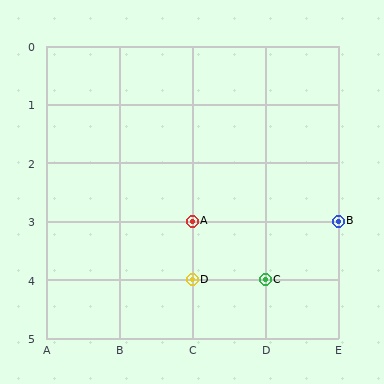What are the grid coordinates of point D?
Point D is at grid coordinates (C, 4).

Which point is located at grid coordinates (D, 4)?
Point C is at (D, 4).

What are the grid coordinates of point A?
Point A is at grid coordinates (C, 3).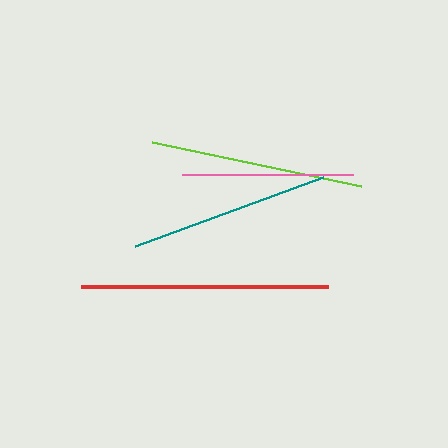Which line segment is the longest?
The red line is the longest at approximately 247 pixels.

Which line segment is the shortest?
The pink line is the shortest at approximately 170 pixels.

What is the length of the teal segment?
The teal segment is approximately 201 pixels long.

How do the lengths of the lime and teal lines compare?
The lime and teal lines are approximately the same length.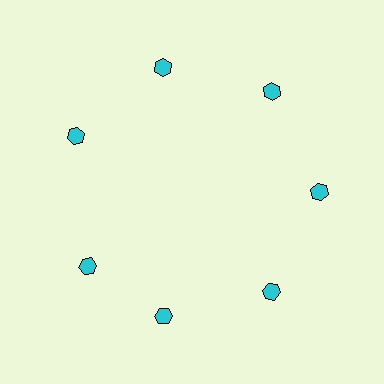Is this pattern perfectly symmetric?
No. The 7 cyan hexagons are arranged in a ring, but one element near the 8 o'clock position is rotated out of alignment along the ring, breaking the 7-fold rotational symmetry.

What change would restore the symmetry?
The symmetry would be restored by rotating it back into even spacing with its neighbors so that all 7 hexagons sit at equal angles and equal distance from the center.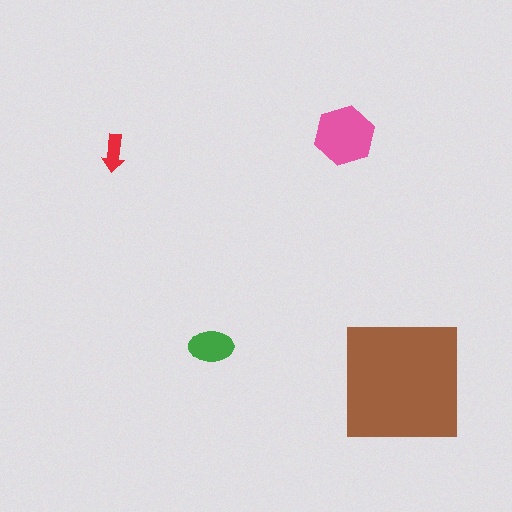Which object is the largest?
The brown square.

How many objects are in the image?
There are 4 objects in the image.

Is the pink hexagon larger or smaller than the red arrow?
Larger.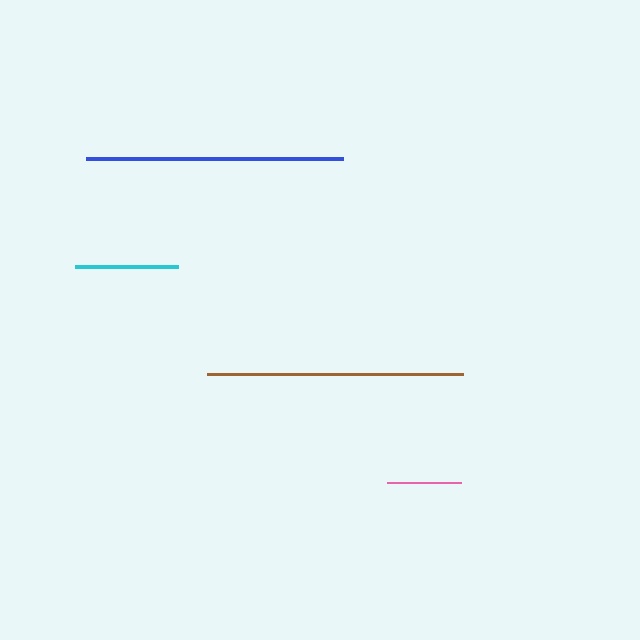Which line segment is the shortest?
The pink line is the shortest at approximately 74 pixels.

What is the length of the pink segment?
The pink segment is approximately 74 pixels long.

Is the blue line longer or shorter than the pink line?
The blue line is longer than the pink line.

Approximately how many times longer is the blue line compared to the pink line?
The blue line is approximately 3.5 times the length of the pink line.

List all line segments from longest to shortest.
From longest to shortest: blue, brown, cyan, pink.